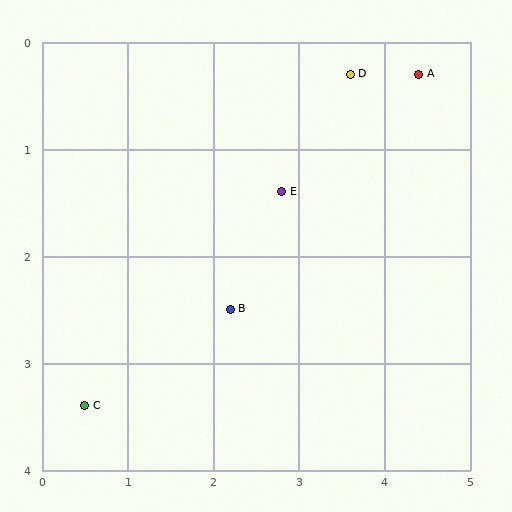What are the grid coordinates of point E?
Point E is at approximately (2.8, 1.4).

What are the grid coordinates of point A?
Point A is at approximately (4.4, 0.3).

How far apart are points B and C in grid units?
Points B and C are about 1.9 grid units apart.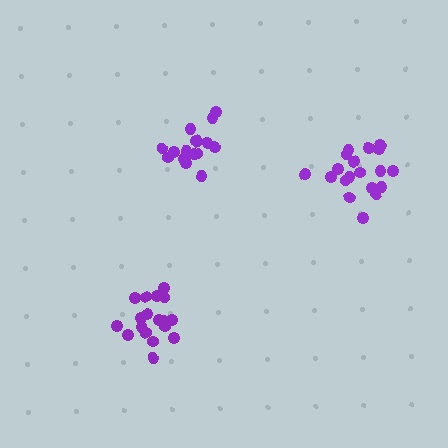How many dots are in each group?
Group 1: 16 dots, Group 2: 19 dots, Group 3: 18 dots (53 total).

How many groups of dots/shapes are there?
There are 3 groups.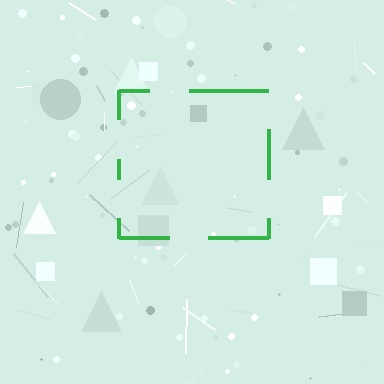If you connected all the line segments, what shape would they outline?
They would outline a square.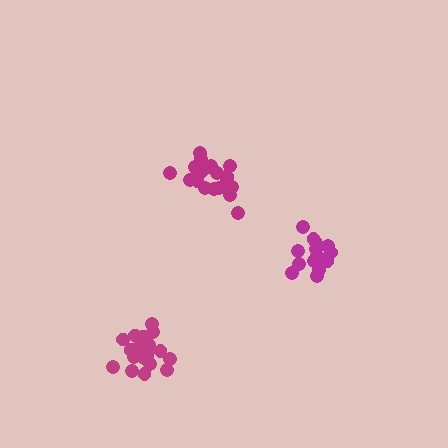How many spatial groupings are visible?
There are 3 spatial groupings.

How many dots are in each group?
Group 1: 15 dots, Group 2: 20 dots, Group 3: 21 dots (56 total).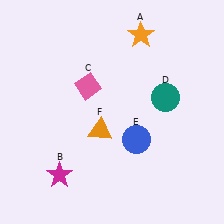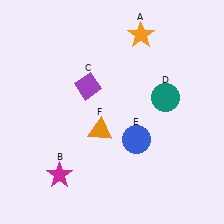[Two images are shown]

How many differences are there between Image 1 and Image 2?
There is 1 difference between the two images.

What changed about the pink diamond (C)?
In Image 1, C is pink. In Image 2, it changed to purple.